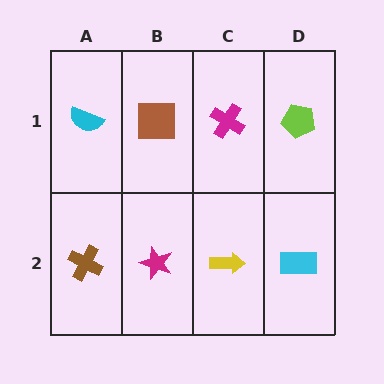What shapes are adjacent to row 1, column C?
A yellow arrow (row 2, column C), a brown square (row 1, column B), a lime pentagon (row 1, column D).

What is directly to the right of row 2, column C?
A cyan rectangle.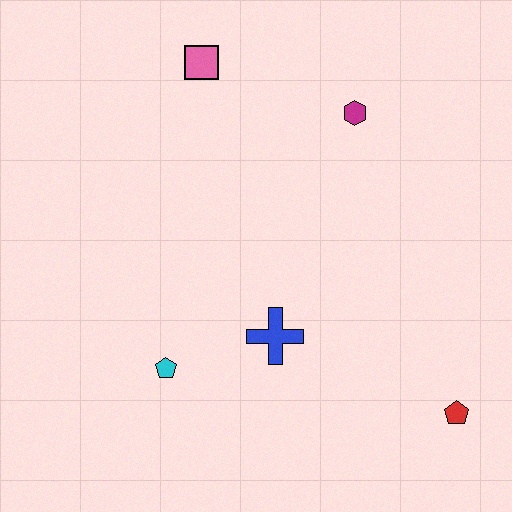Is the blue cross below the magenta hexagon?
Yes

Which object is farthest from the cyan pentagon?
The magenta hexagon is farthest from the cyan pentagon.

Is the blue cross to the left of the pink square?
No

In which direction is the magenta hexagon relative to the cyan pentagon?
The magenta hexagon is above the cyan pentagon.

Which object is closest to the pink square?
The magenta hexagon is closest to the pink square.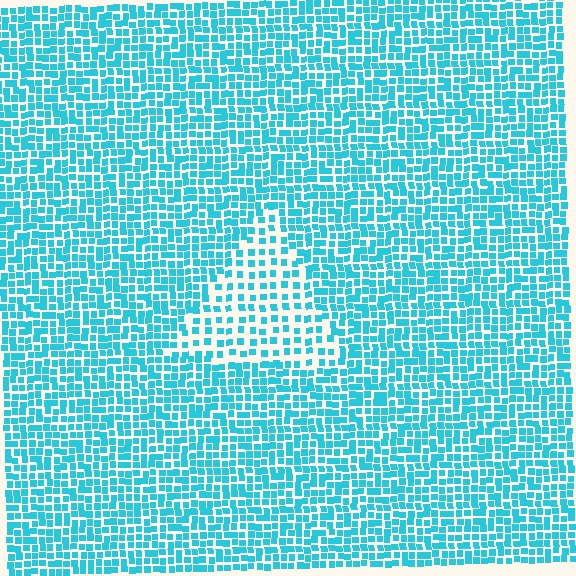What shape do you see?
I see a triangle.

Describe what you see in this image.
The image contains small cyan elements arranged at two different densities. A triangle-shaped region is visible where the elements are less densely packed than the surrounding area.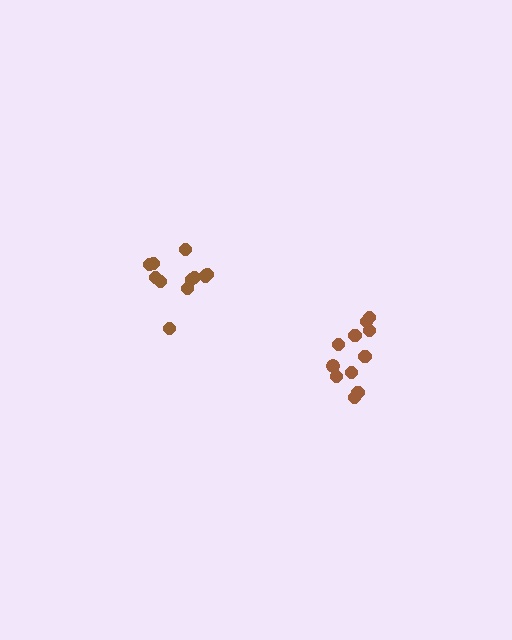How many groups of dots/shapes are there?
There are 2 groups.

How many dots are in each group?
Group 1: 12 dots, Group 2: 11 dots (23 total).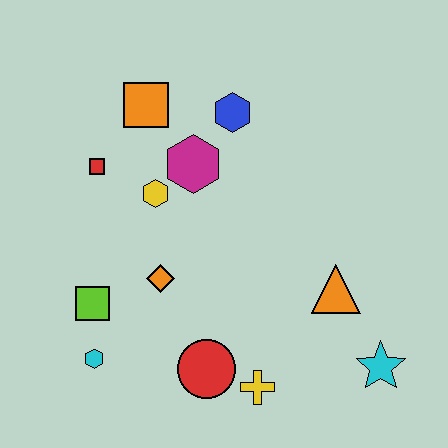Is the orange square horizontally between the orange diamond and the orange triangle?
No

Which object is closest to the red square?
The yellow hexagon is closest to the red square.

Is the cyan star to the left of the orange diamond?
No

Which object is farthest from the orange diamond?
The cyan star is farthest from the orange diamond.